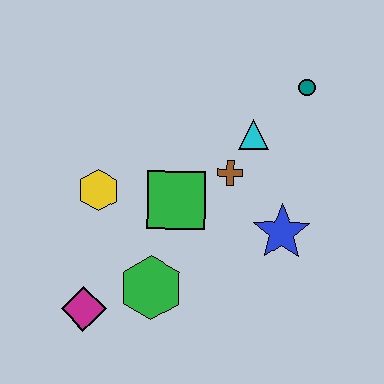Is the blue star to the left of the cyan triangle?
No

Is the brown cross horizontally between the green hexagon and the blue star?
Yes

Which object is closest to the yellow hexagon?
The green square is closest to the yellow hexagon.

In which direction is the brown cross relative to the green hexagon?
The brown cross is above the green hexagon.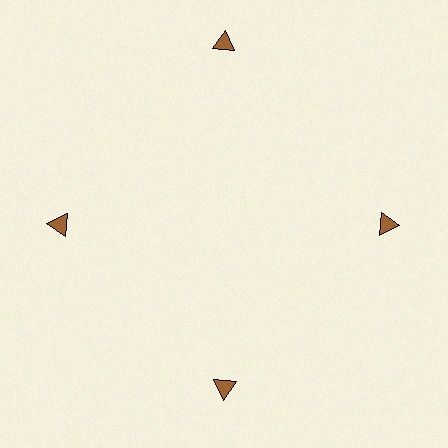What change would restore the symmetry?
The symmetry would be restored by moving it inward, back onto the ring so that all 4 triangles sit at equal angles and equal distance from the center.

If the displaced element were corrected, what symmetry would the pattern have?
It would have 4-fold rotational symmetry — the pattern would map onto itself every 90 degrees.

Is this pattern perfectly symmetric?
No. The 4 brown triangles are arranged in a ring, but one element near the 12 o'clock position is pushed outward from the center, breaking the 4-fold rotational symmetry.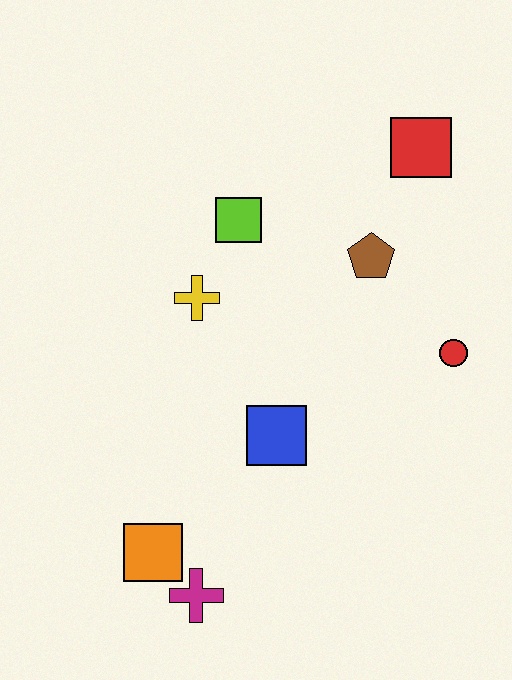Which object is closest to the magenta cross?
The orange square is closest to the magenta cross.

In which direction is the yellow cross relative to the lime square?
The yellow cross is below the lime square.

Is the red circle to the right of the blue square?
Yes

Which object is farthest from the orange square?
The red square is farthest from the orange square.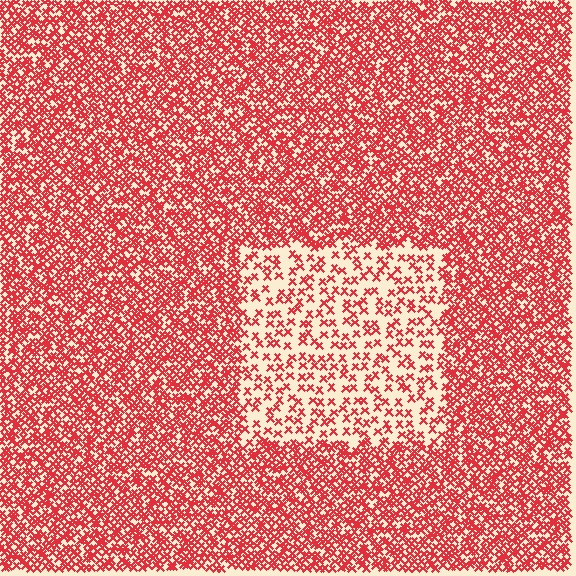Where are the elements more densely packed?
The elements are more densely packed outside the rectangle boundary.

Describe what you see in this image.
The image contains small red elements arranged at two different densities. A rectangle-shaped region is visible where the elements are less densely packed than the surrounding area.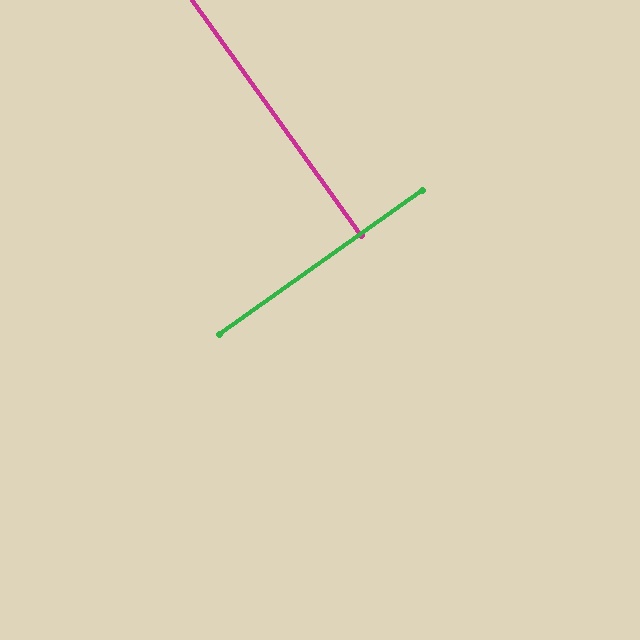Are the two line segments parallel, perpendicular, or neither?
Perpendicular — they meet at approximately 90°.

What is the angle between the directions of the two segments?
Approximately 90 degrees.